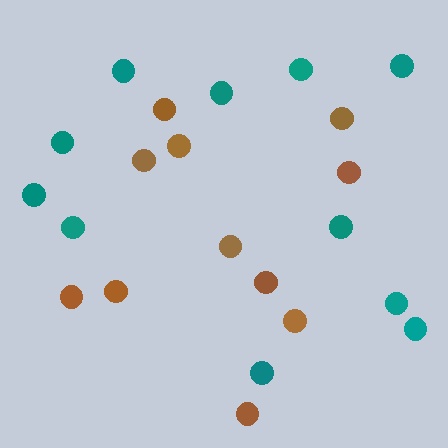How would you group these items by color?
There are 2 groups: one group of teal circles (11) and one group of brown circles (11).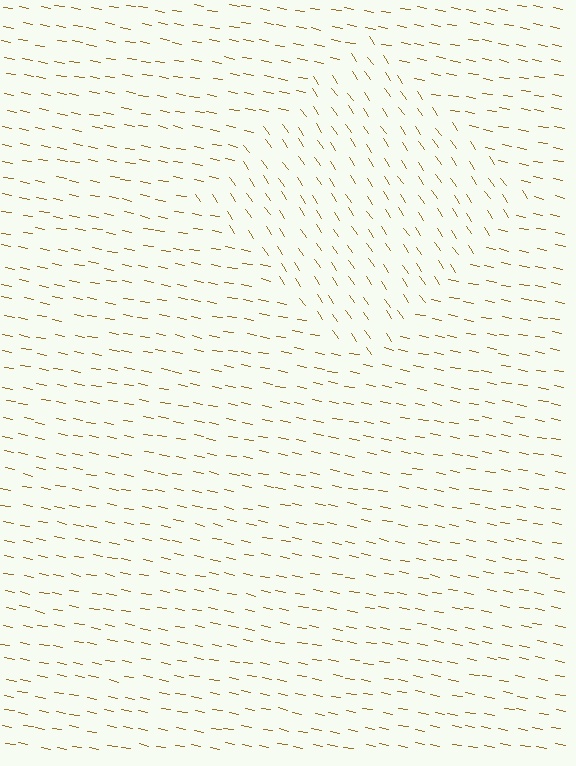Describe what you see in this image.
The image is filled with small brown line segments. A diamond region in the image has lines oriented differently from the surrounding lines, creating a visible texture boundary.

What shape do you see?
I see a diamond.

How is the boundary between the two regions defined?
The boundary is defined purely by a change in line orientation (approximately 45 degrees difference). All lines are the same color and thickness.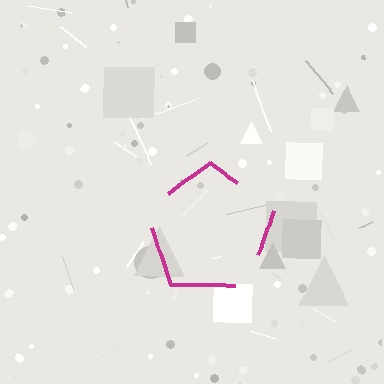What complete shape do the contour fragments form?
The contour fragments form a pentagon.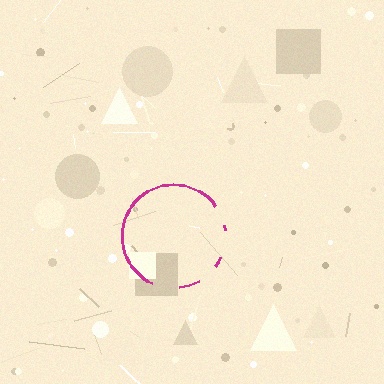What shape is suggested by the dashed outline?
The dashed outline suggests a circle.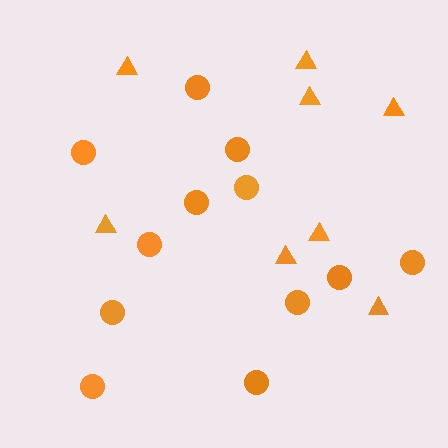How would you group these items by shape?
There are 2 groups: one group of circles (12) and one group of triangles (8).